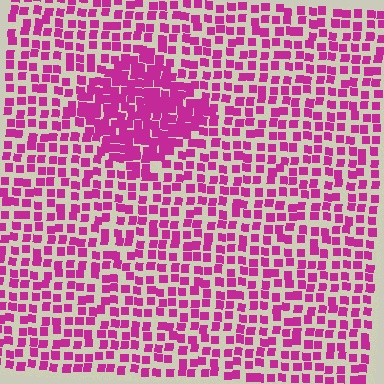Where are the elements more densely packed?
The elements are more densely packed inside the diamond boundary.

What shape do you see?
I see a diamond.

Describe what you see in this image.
The image contains small magenta elements arranged at two different densities. A diamond-shaped region is visible where the elements are more densely packed than the surrounding area.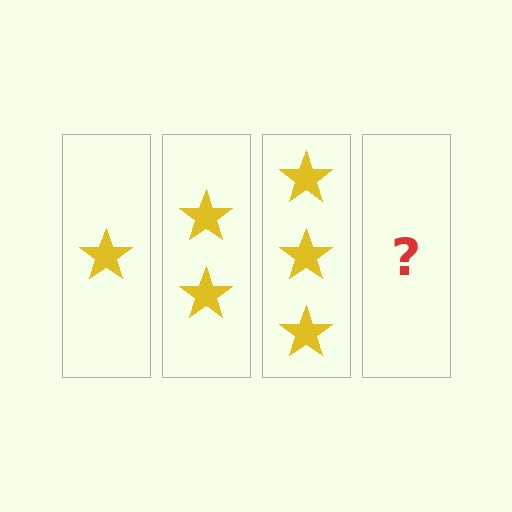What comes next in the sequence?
The next element should be 4 stars.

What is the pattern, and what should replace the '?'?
The pattern is that each step adds one more star. The '?' should be 4 stars.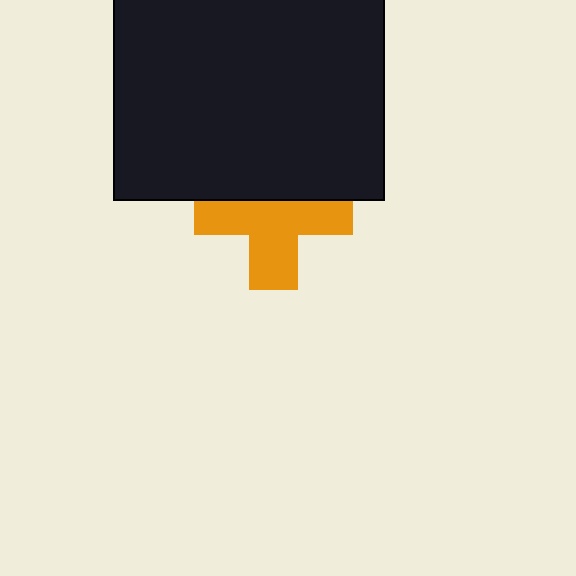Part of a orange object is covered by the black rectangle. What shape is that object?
It is a cross.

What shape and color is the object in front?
The object in front is a black rectangle.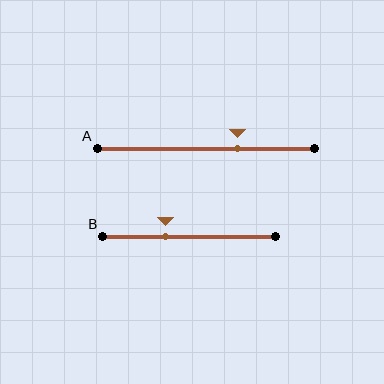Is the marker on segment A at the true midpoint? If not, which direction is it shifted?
No, the marker on segment A is shifted to the right by about 15% of the segment length.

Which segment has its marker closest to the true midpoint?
Segment B has its marker closest to the true midpoint.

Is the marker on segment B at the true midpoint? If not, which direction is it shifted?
No, the marker on segment B is shifted to the left by about 14% of the segment length.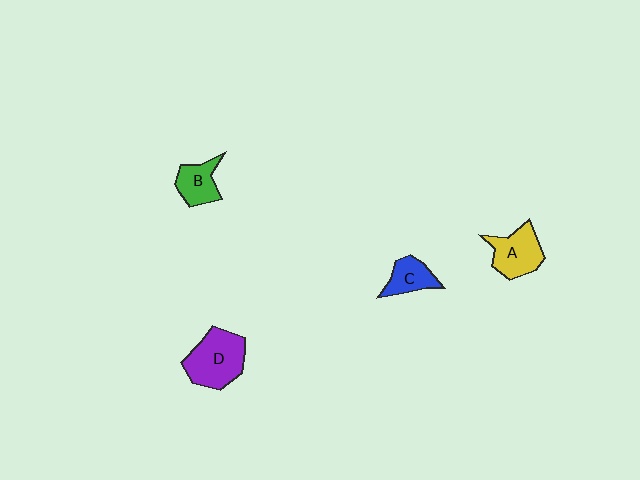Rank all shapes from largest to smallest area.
From largest to smallest: D (purple), A (yellow), B (green), C (blue).